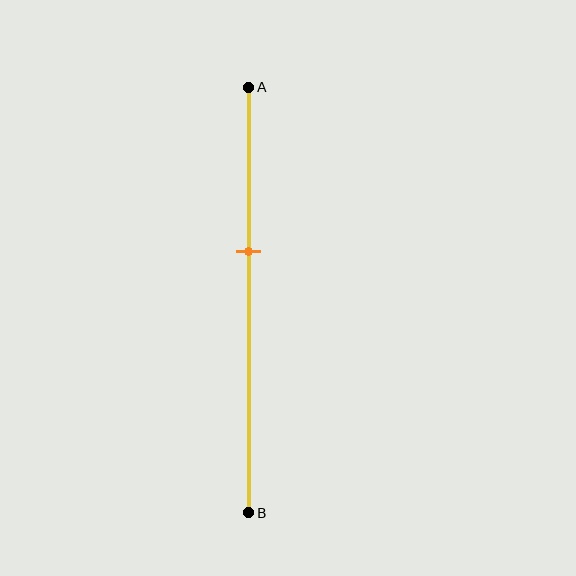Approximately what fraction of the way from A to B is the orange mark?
The orange mark is approximately 40% of the way from A to B.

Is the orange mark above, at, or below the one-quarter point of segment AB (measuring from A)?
The orange mark is below the one-quarter point of segment AB.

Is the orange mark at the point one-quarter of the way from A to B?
No, the mark is at about 40% from A, not at the 25% one-quarter point.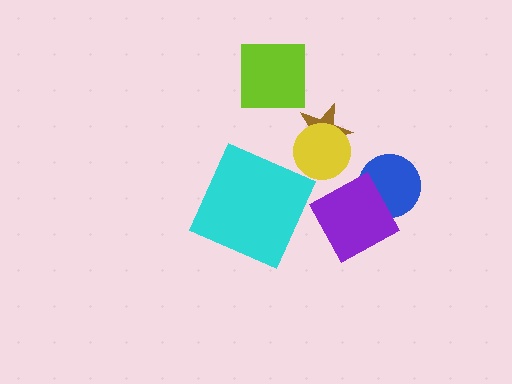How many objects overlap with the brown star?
1 object overlaps with the brown star.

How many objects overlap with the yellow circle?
1 object overlaps with the yellow circle.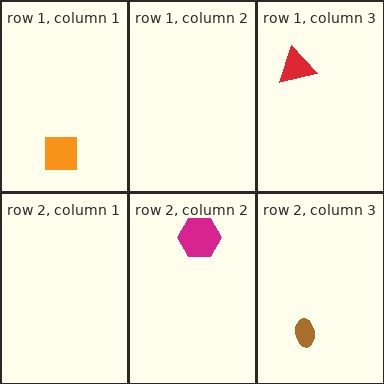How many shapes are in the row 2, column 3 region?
1.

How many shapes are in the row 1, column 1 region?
1.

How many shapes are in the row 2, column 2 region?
1.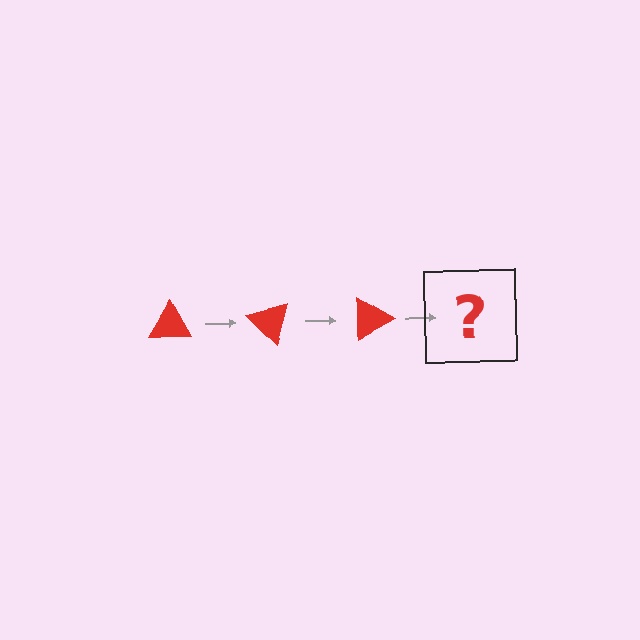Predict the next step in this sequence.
The next step is a red triangle rotated 135 degrees.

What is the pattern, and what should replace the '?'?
The pattern is that the triangle rotates 45 degrees each step. The '?' should be a red triangle rotated 135 degrees.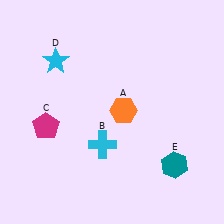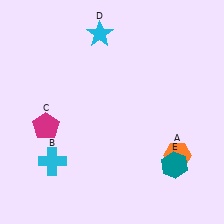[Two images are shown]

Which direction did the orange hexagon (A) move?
The orange hexagon (A) moved right.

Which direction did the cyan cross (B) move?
The cyan cross (B) moved left.